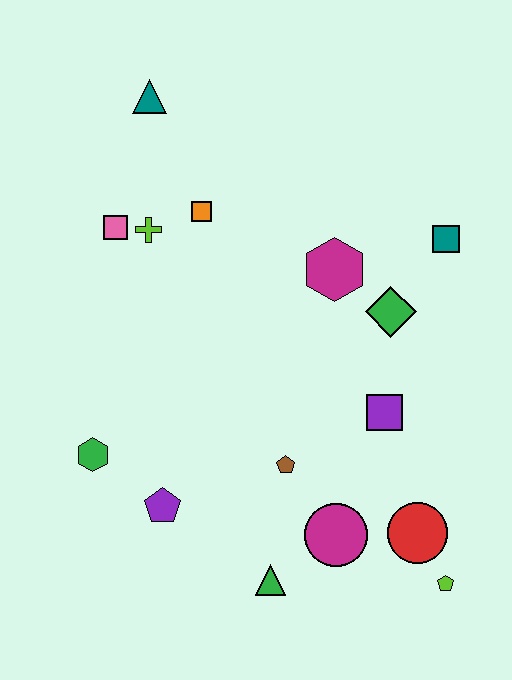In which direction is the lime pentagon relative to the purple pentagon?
The lime pentagon is to the right of the purple pentagon.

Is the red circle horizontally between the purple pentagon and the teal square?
Yes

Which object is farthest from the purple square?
The teal triangle is farthest from the purple square.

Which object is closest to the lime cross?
The pink square is closest to the lime cross.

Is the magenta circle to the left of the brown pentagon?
No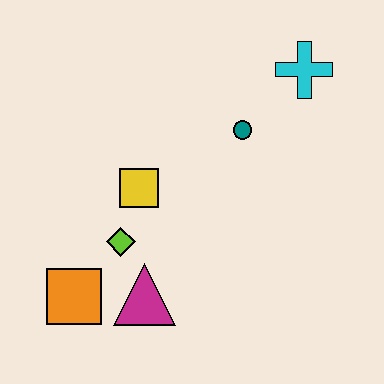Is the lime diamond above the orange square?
Yes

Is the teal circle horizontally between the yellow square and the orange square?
No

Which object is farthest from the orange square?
The cyan cross is farthest from the orange square.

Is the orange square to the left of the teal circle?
Yes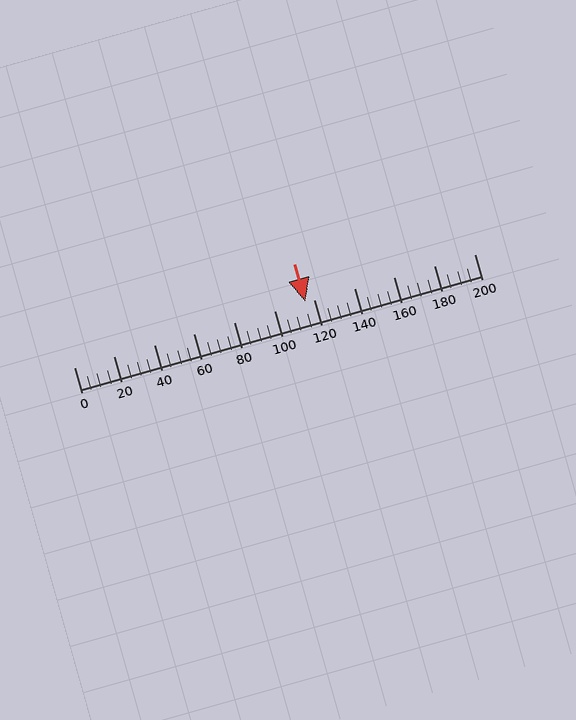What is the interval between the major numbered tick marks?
The major tick marks are spaced 20 units apart.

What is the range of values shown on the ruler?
The ruler shows values from 0 to 200.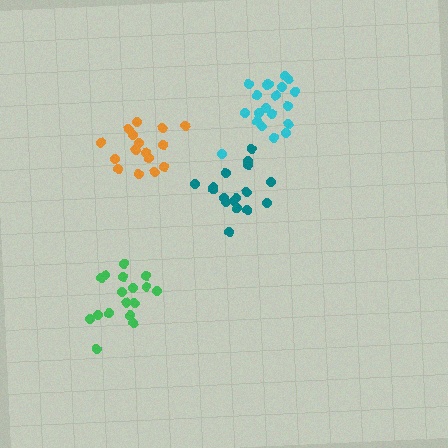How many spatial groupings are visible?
There are 4 spatial groupings.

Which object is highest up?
The cyan cluster is topmost.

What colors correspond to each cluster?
The clusters are colored: cyan, teal, green, orange.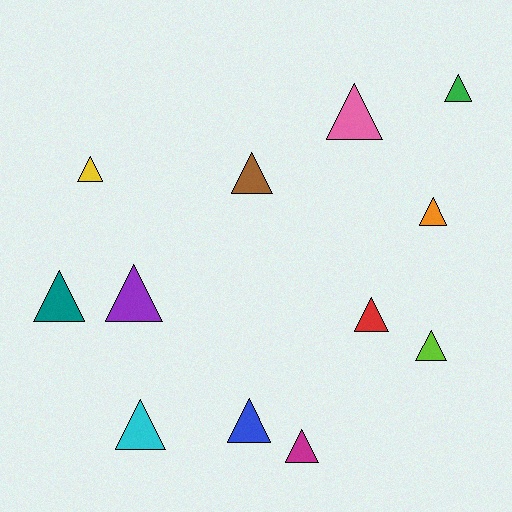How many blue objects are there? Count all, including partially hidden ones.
There is 1 blue object.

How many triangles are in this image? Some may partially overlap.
There are 12 triangles.